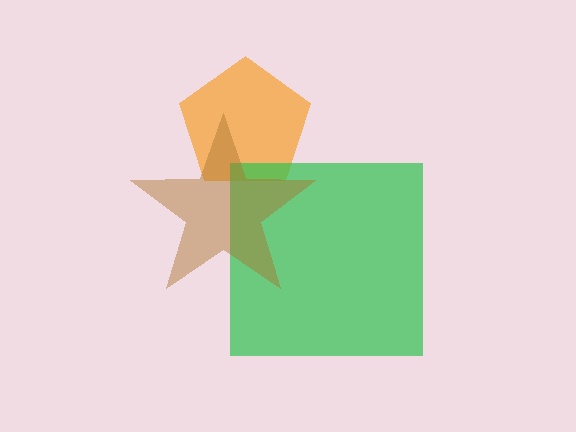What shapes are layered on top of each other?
The layered shapes are: an orange pentagon, a green square, a brown star.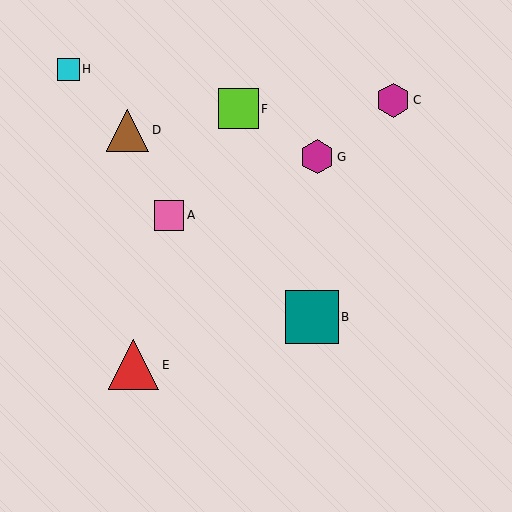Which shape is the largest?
The teal square (labeled B) is the largest.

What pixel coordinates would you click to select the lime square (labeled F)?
Click at (239, 109) to select the lime square F.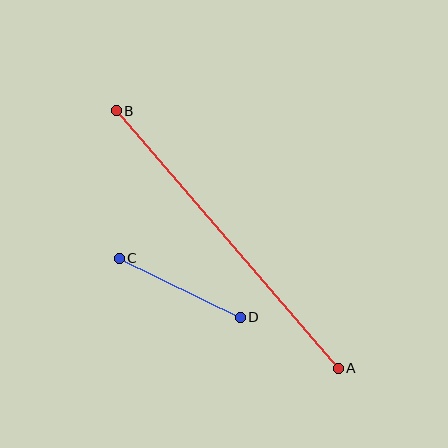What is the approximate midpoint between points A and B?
The midpoint is at approximately (227, 239) pixels.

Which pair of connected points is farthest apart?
Points A and B are farthest apart.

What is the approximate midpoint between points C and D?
The midpoint is at approximately (180, 288) pixels.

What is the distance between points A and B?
The distance is approximately 340 pixels.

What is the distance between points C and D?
The distance is approximately 135 pixels.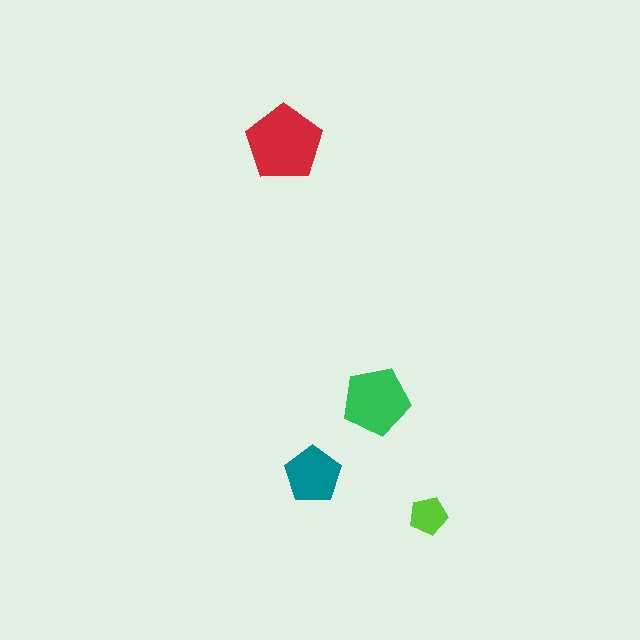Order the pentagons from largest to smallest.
the red one, the green one, the teal one, the lime one.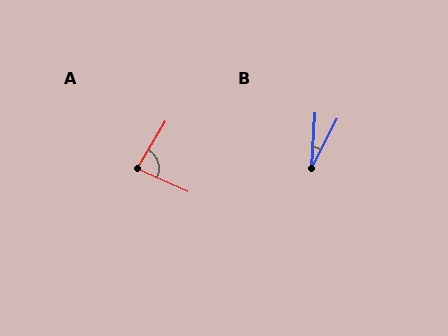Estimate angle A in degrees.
Approximately 83 degrees.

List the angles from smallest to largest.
B (24°), A (83°).